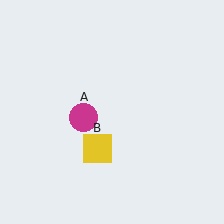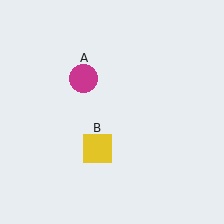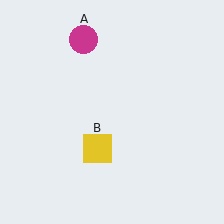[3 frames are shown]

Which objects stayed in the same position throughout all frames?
Yellow square (object B) remained stationary.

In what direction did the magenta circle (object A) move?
The magenta circle (object A) moved up.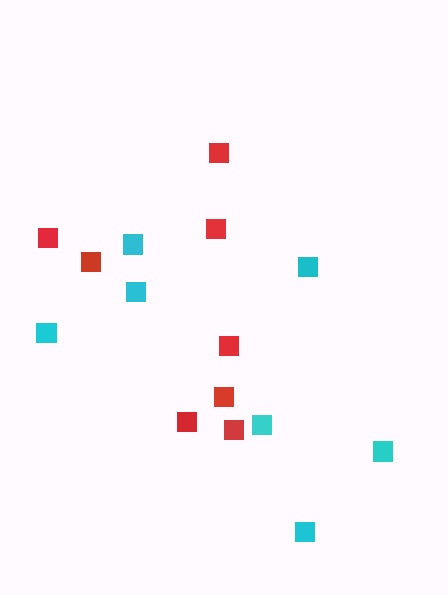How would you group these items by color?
There are 2 groups: one group of red squares (8) and one group of cyan squares (7).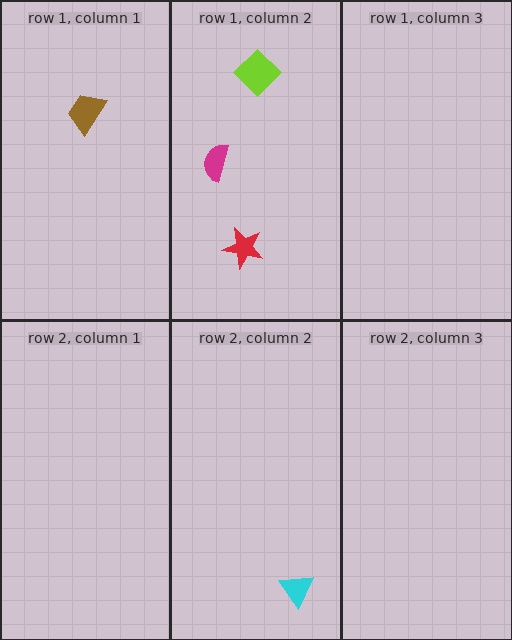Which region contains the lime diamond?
The row 1, column 2 region.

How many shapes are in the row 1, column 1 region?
1.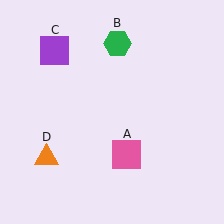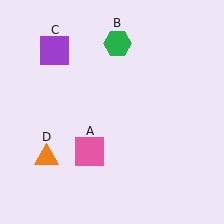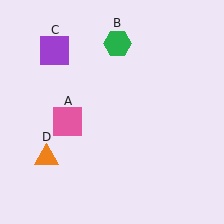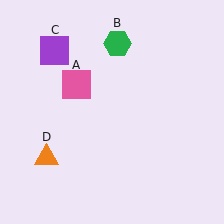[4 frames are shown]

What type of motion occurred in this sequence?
The pink square (object A) rotated clockwise around the center of the scene.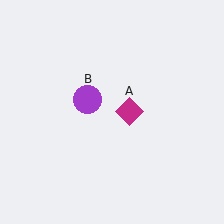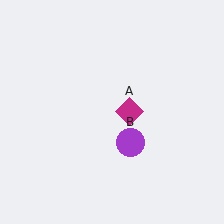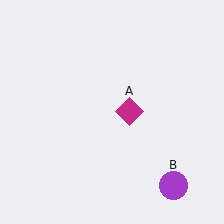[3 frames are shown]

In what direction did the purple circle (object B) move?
The purple circle (object B) moved down and to the right.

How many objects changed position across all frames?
1 object changed position: purple circle (object B).